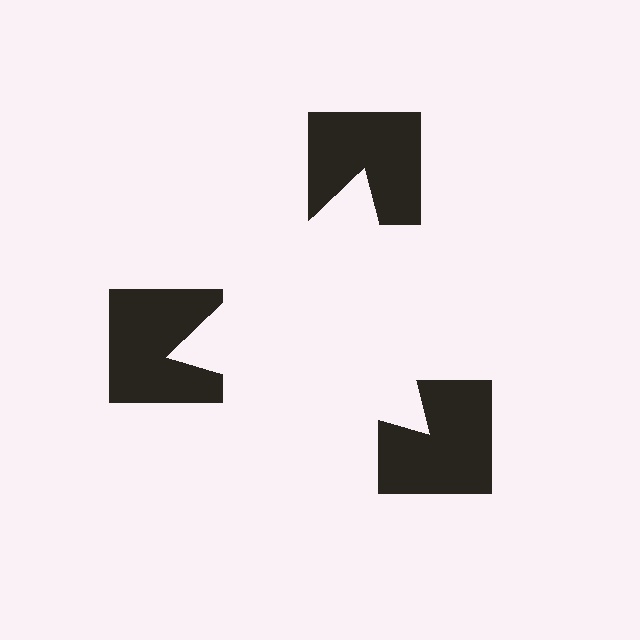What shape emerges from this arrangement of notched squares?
An illusory triangle — its edges are inferred from the aligned wedge cuts in the notched squares, not physically drawn.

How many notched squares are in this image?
There are 3 — one at each vertex of the illusory triangle.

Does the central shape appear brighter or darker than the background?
It typically appears slightly brighter than the background, even though no actual brightness change is drawn.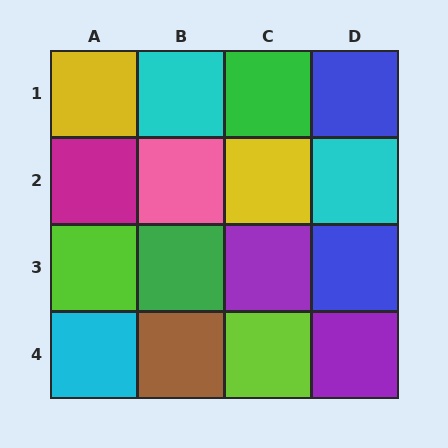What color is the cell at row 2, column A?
Magenta.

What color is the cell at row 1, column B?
Cyan.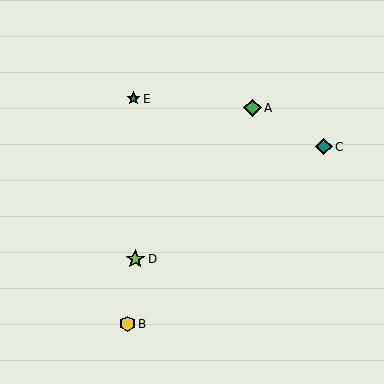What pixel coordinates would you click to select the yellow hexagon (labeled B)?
Click at (127, 324) to select the yellow hexagon B.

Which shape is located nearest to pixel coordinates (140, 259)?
The lime star (labeled D) at (135, 259) is nearest to that location.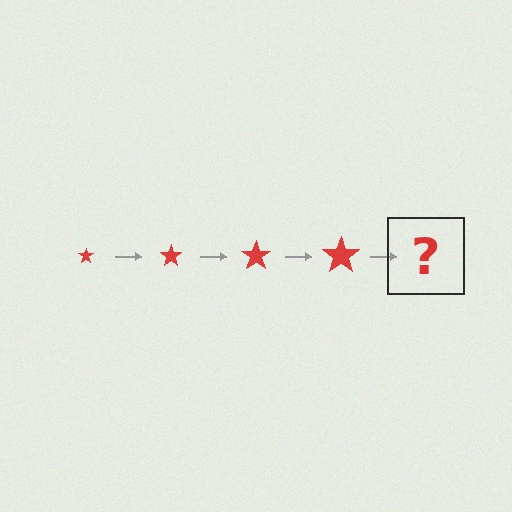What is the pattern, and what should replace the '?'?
The pattern is that the star gets progressively larger each step. The '?' should be a red star, larger than the previous one.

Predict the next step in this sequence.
The next step is a red star, larger than the previous one.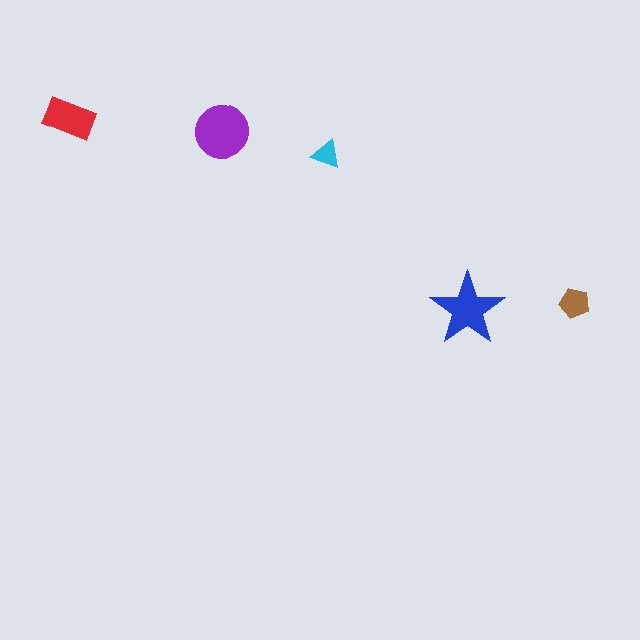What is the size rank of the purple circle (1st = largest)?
1st.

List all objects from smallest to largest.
The cyan triangle, the brown pentagon, the red rectangle, the blue star, the purple circle.